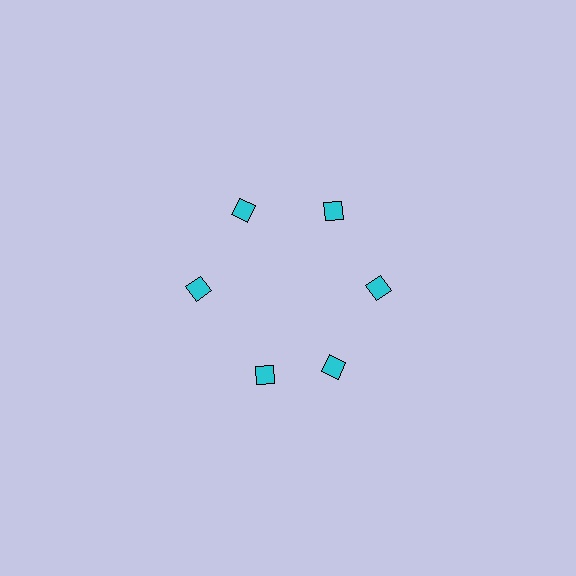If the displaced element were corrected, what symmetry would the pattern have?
It would have 6-fold rotational symmetry — the pattern would map onto itself every 60 degrees.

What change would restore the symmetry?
The symmetry would be restored by rotating it back into even spacing with its neighbors so that all 6 squares sit at equal angles and equal distance from the center.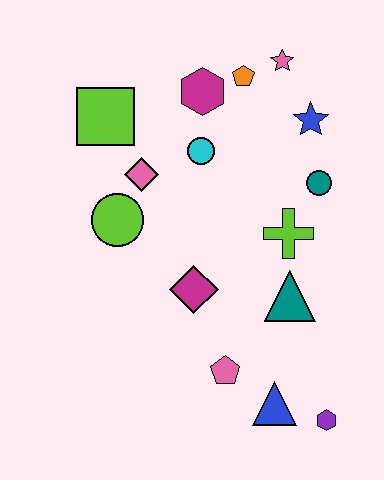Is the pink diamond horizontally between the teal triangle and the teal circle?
No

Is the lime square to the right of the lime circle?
No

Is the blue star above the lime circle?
Yes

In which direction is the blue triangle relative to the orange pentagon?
The blue triangle is below the orange pentagon.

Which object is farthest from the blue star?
The purple hexagon is farthest from the blue star.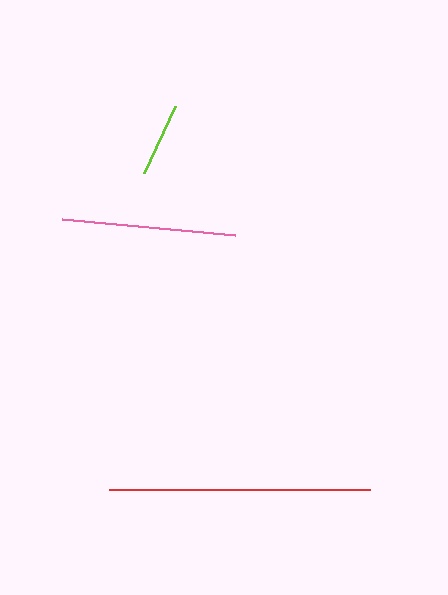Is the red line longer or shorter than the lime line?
The red line is longer than the lime line.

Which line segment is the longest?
The red line is the longest at approximately 261 pixels.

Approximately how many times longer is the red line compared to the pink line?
The red line is approximately 1.5 times the length of the pink line.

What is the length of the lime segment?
The lime segment is approximately 74 pixels long.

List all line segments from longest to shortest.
From longest to shortest: red, pink, lime.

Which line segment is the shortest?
The lime line is the shortest at approximately 74 pixels.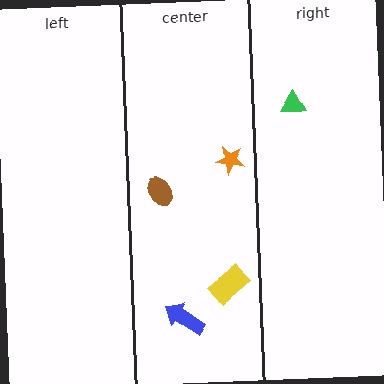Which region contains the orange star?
The center region.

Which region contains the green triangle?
The right region.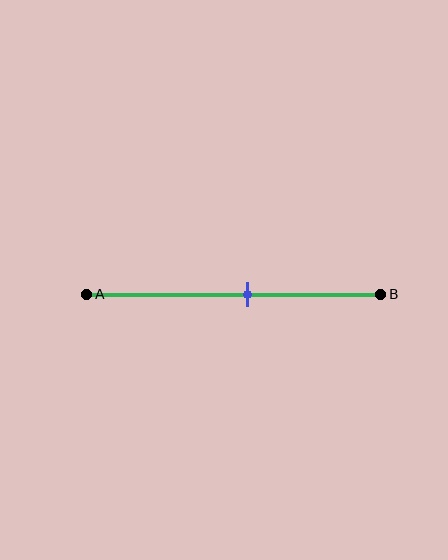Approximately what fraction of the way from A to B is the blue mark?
The blue mark is approximately 55% of the way from A to B.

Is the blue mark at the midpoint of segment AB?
No, the mark is at about 55% from A, not at the 50% midpoint.